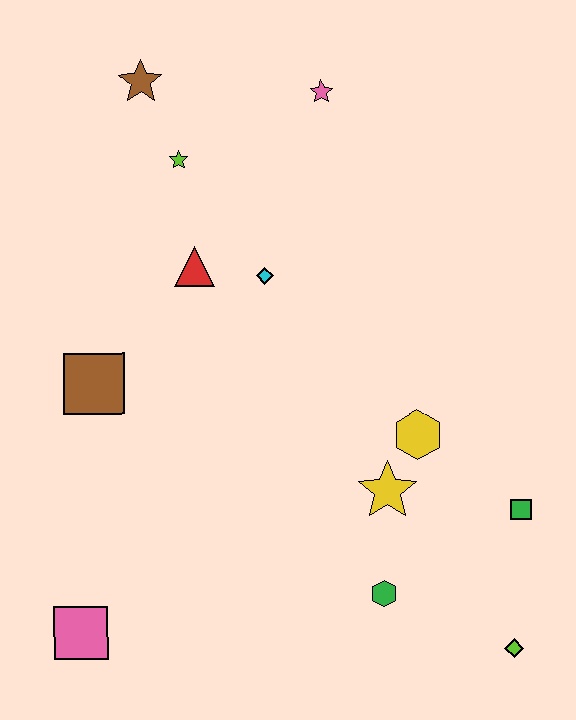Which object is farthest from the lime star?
The lime diamond is farthest from the lime star.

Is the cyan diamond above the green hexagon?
Yes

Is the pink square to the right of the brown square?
No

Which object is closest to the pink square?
The brown square is closest to the pink square.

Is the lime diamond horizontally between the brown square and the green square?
Yes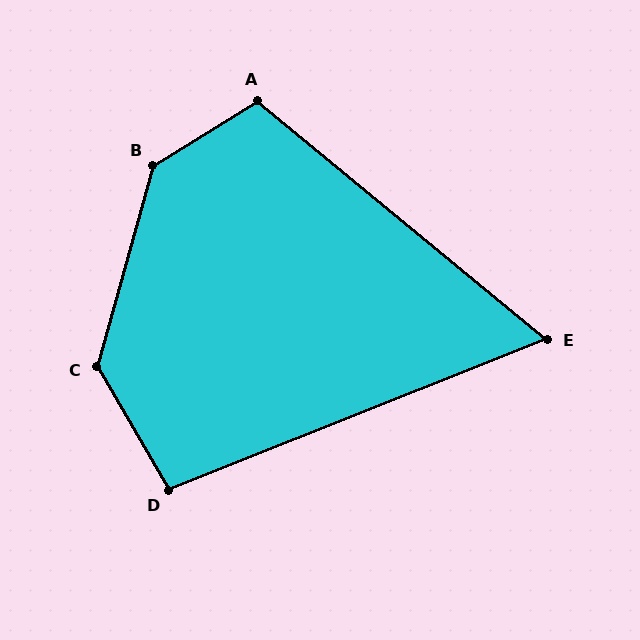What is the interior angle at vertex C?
Approximately 135 degrees (obtuse).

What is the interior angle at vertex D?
Approximately 98 degrees (obtuse).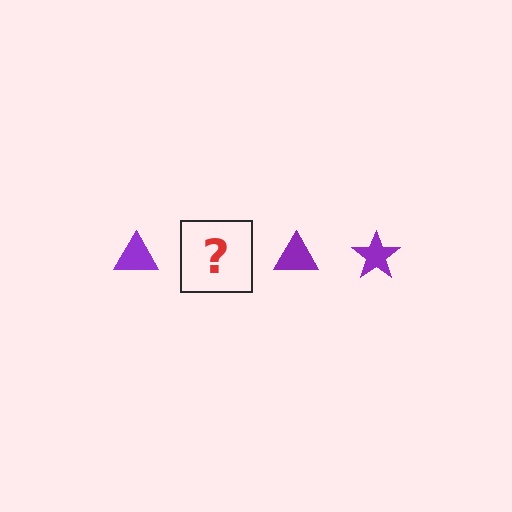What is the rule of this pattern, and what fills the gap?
The rule is that the pattern cycles through triangle, star shapes in purple. The gap should be filled with a purple star.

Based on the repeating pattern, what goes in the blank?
The blank should be a purple star.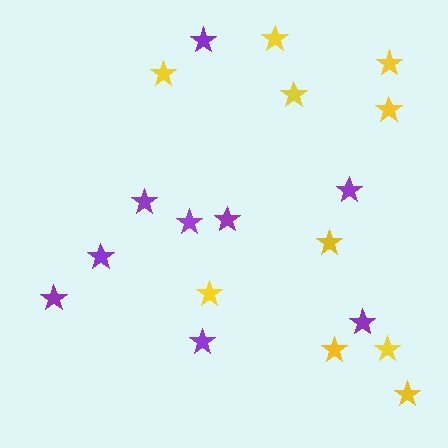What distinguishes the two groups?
There are 2 groups: one group of yellow stars (10) and one group of purple stars (9).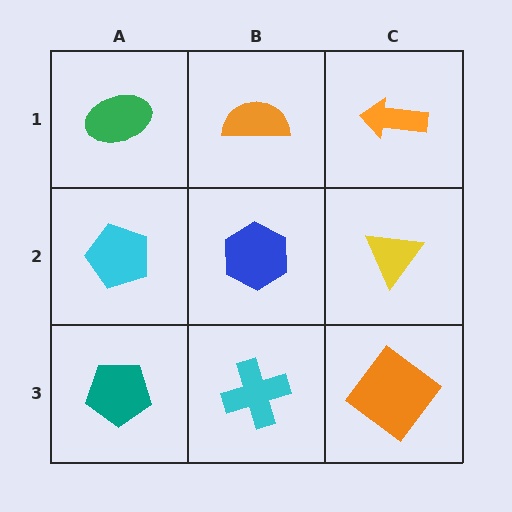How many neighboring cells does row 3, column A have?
2.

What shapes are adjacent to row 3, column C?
A yellow triangle (row 2, column C), a cyan cross (row 3, column B).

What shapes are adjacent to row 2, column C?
An orange arrow (row 1, column C), an orange diamond (row 3, column C), a blue hexagon (row 2, column B).